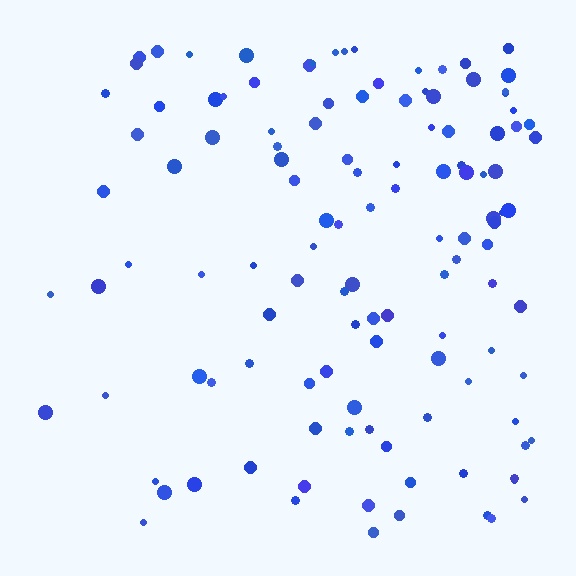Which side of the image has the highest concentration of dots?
The right.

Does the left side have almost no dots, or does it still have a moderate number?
Still a moderate number, just noticeably fewer than the right.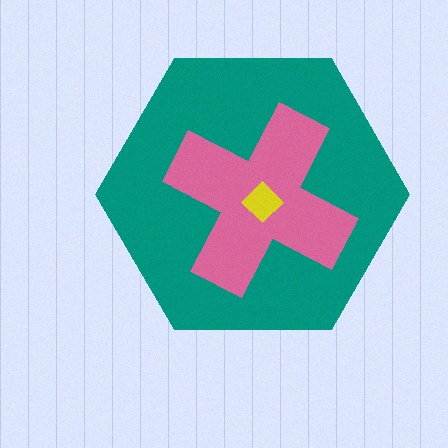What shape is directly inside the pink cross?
The yellow diamond.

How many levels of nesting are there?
3.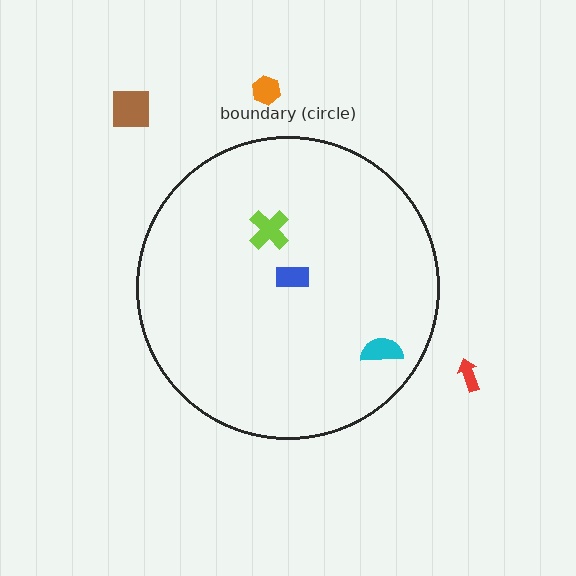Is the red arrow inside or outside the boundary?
Outside.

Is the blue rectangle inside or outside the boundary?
Inside.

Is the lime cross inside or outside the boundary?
Inside.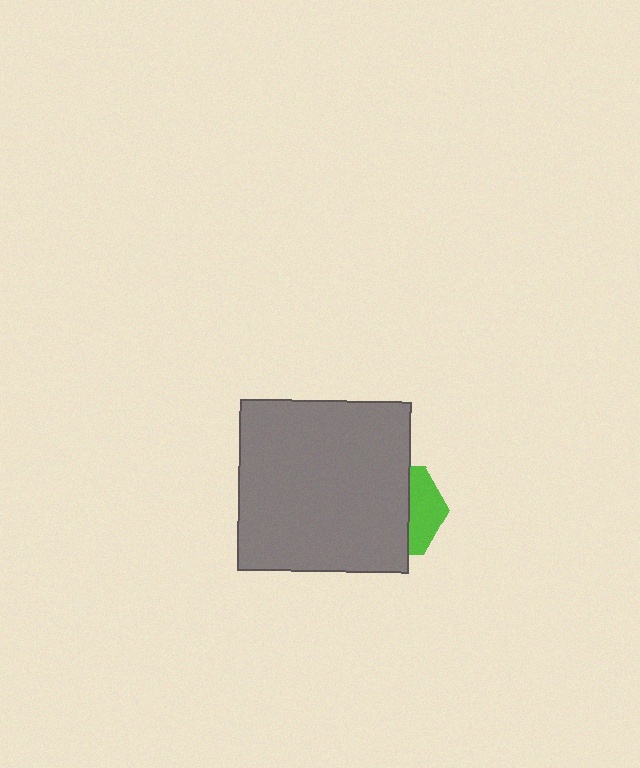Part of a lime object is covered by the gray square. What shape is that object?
It is a hexagon.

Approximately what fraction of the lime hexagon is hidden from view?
Roughly 64% of the lime hexagon is hidden behind the gray square.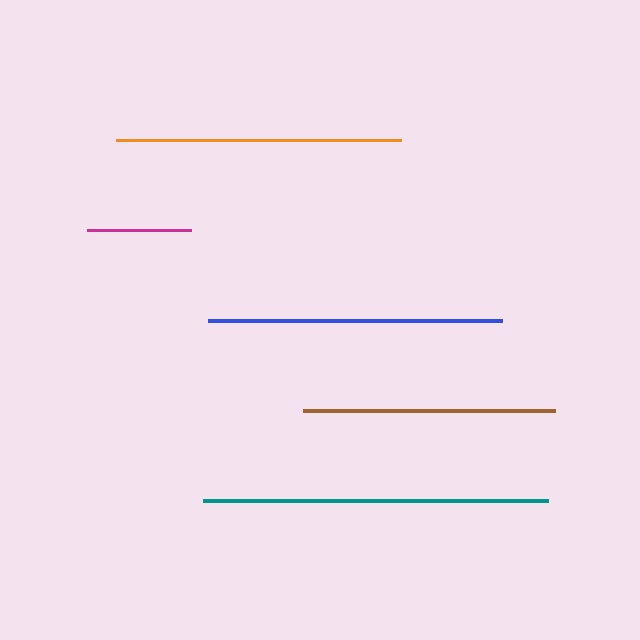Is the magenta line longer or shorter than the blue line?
The blue line is longer than the magenta line.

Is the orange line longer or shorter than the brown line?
The orange line is longer than the brown line.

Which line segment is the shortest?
The magenta line is the shortest at approximately 104 pixels.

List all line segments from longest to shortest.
From longest to shortest: teal, blue, orange, brown, magenta.